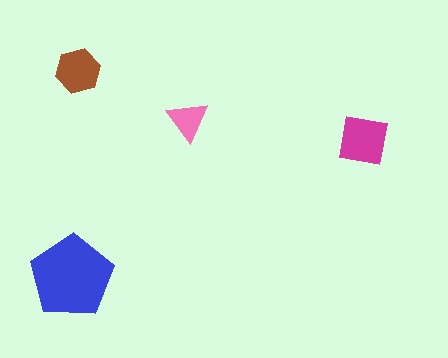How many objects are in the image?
There are 4 objects in the image.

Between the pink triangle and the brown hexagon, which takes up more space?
The brown hexagon.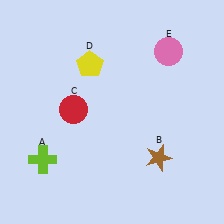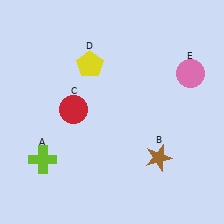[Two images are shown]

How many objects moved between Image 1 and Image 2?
1 object moved between the two images.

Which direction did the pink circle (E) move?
The pink circle (E) moved down.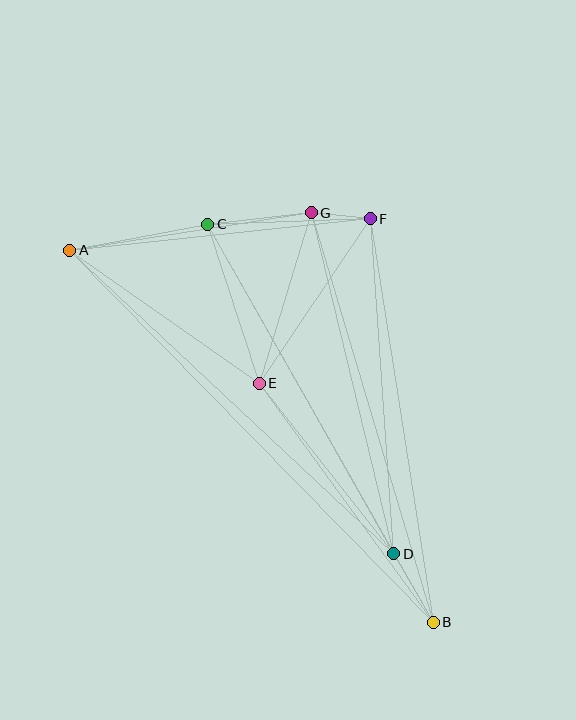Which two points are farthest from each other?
Points A and B are farthest from each other.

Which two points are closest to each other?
Points F and G are closest to each other.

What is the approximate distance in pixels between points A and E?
The distance between A and E is approximately 231 pixels.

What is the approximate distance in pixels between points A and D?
The distance between A and D is approximately 444 pixels.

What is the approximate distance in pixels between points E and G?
The distance between E and G is approximately 178 pixels.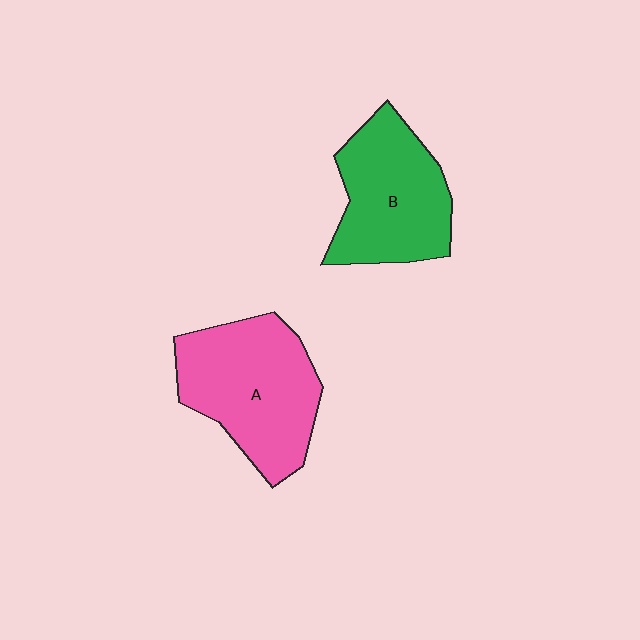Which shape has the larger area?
Shape A (pink).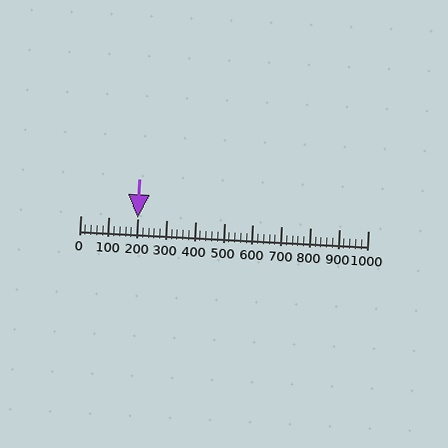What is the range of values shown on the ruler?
The ruler shows values from 0 to 1000.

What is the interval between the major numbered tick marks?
The major tick marks are spaced 100 units apart.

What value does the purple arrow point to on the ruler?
The purple arrow points to approximately 200.